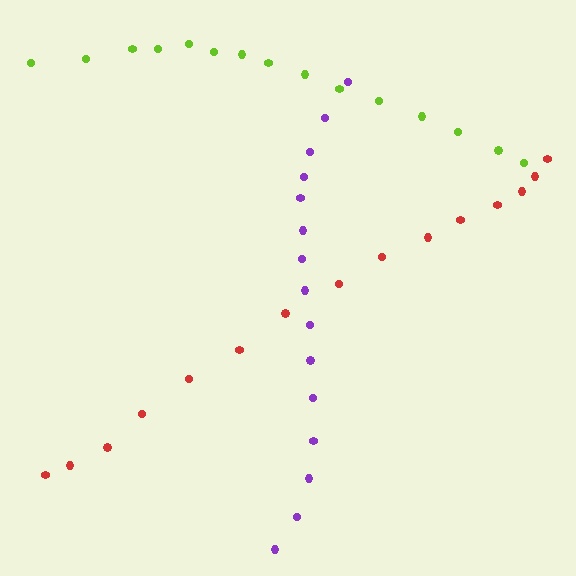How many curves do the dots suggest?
There are 3 distinct paths.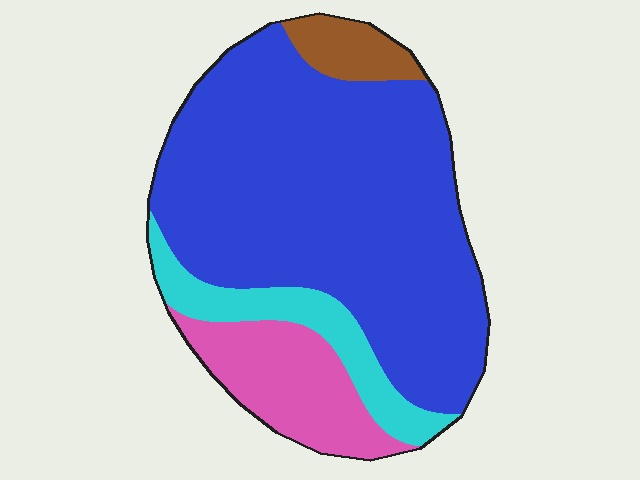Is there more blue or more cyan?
Blue.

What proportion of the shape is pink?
Pink covers roughly 15% of the shape.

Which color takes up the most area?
Blue, at roughly 70%.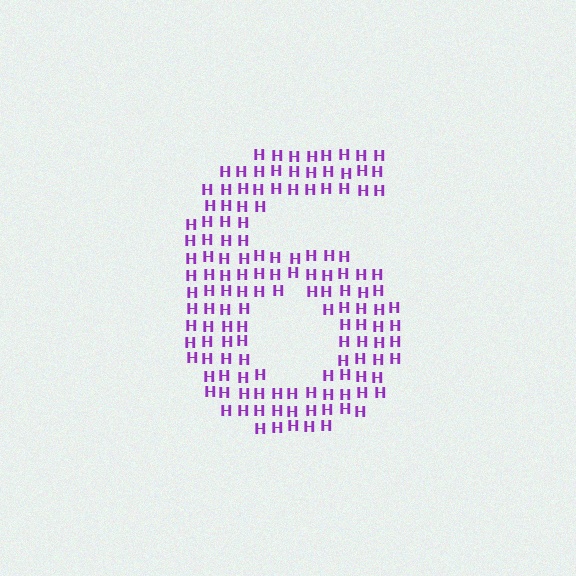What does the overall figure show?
The overall figure shows the digit 6.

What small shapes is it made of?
It is made of small letter H's.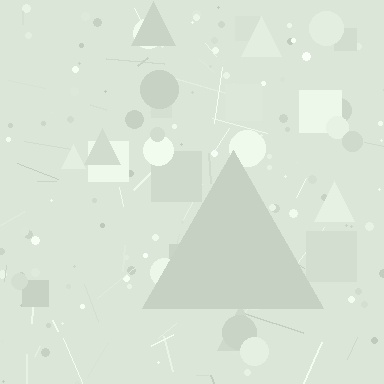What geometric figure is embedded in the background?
A triangle is embedded in the background.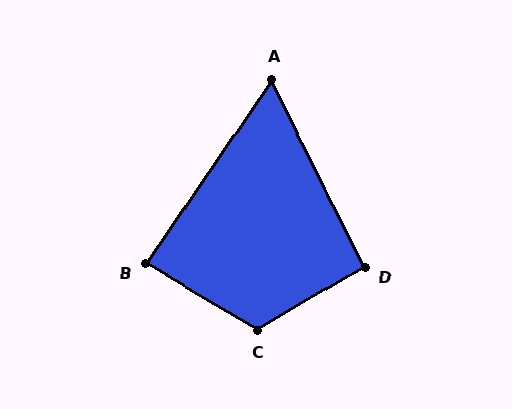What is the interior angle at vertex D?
Approximately 94 degrees (approximately right).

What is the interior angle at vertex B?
Approximately 86 degrees (approximately right).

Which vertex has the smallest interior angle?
A, at approximately 61 degrees.